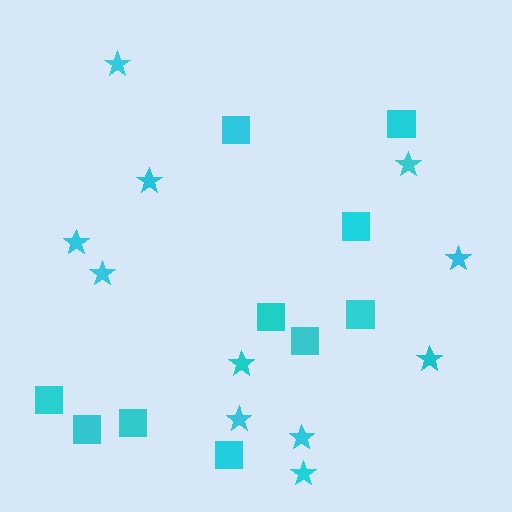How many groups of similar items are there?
There are 2 groups: one group of stars (11) and one group of squares (10).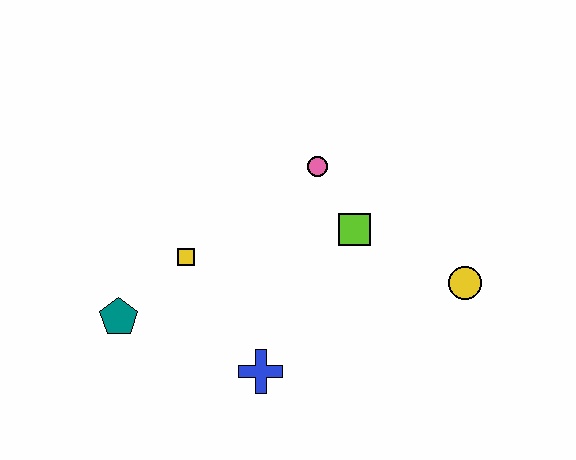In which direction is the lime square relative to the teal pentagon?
The lime square is to the right of the teal pentagon.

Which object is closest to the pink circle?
The lime square is closest to the pink circle.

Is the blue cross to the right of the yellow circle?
No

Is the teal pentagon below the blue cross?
No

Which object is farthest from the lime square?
The teal pentagon is farthest from the lime square.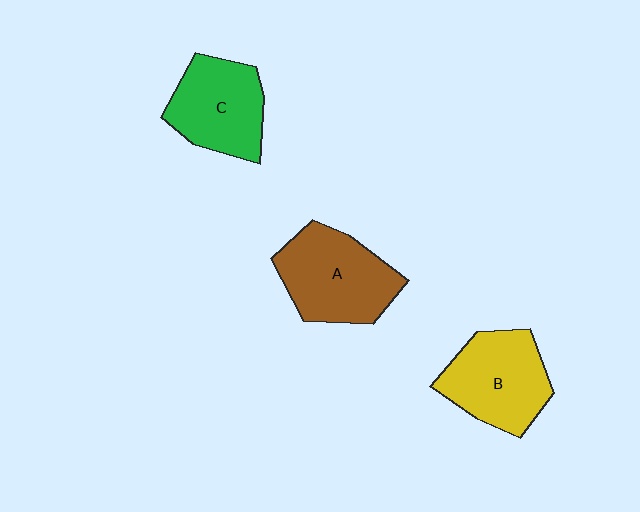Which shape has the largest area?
Shape A (brown).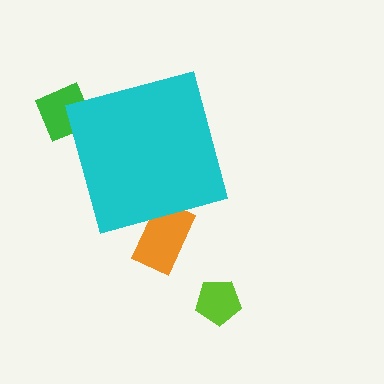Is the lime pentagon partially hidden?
No, the lime pentagon is fully visible.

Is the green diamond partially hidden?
Yes, the green diamond is partially hidden behind the cyan diamond.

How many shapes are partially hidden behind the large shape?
2 shapes are partially hidden.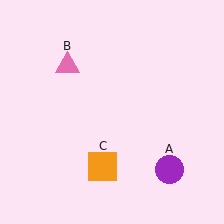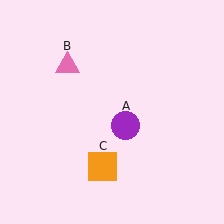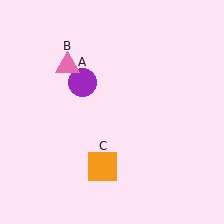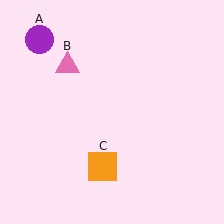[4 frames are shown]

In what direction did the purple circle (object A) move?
The purple circle (object A) moved up and to the left.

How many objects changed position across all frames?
1 object changed position: purple circle (object A).